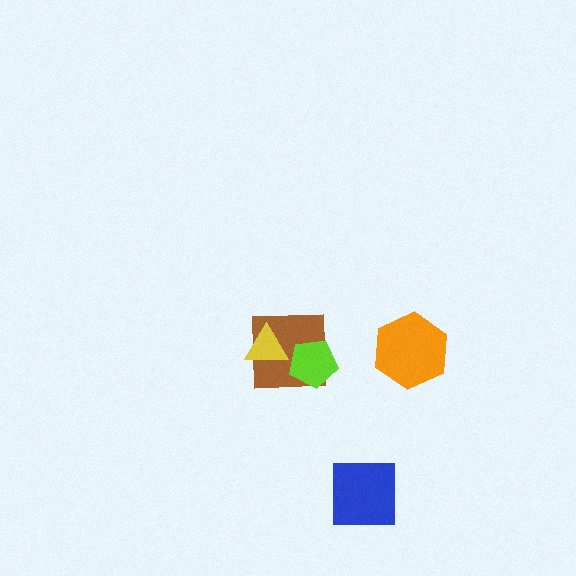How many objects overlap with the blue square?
0 objects overlap with the blue square.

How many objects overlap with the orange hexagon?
0 objects overlap with the orange hexagon.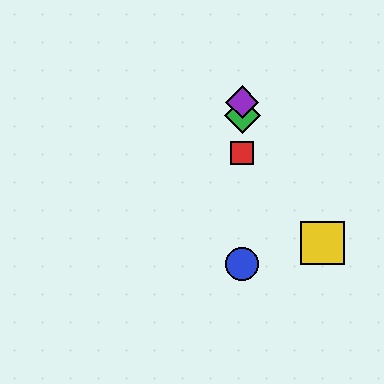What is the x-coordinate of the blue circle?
The blue circle is at x≈242.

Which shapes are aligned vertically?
The red square, the blue circle, the green diamond, the purple diamond are aligned vertically.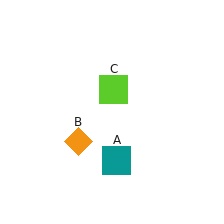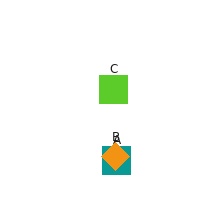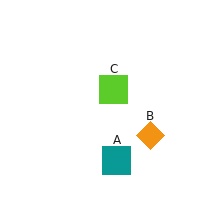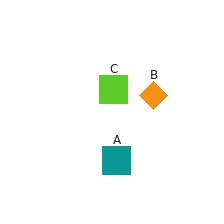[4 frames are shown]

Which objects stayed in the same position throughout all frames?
Teal square (object A) and lime square (object C) remained stationary.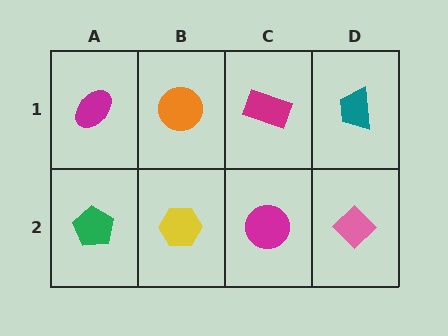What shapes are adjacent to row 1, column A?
A green pentagon (row 2, column A), an orange circle (row 1, column B).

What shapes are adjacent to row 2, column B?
An orange circle (row 1, column B), a green pentagon (row 2, column A), a magenta circle (row 2, column C).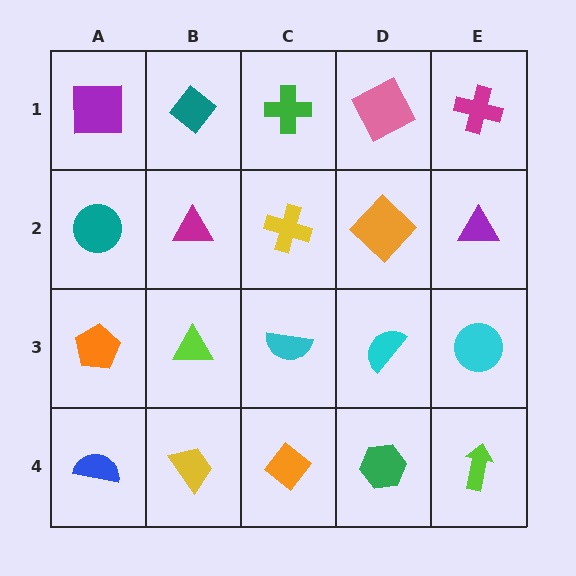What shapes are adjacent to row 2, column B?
A teal diamond (row 1, column B), a lime triangle (row 3, column B), a teal circle (row 2, column A), a yellow cross (row 2, column C).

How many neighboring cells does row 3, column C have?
4.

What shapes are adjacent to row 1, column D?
An orange diamond (row 2, column D), a green cross (row 1, column C), a magenta cross (row 1, column E).